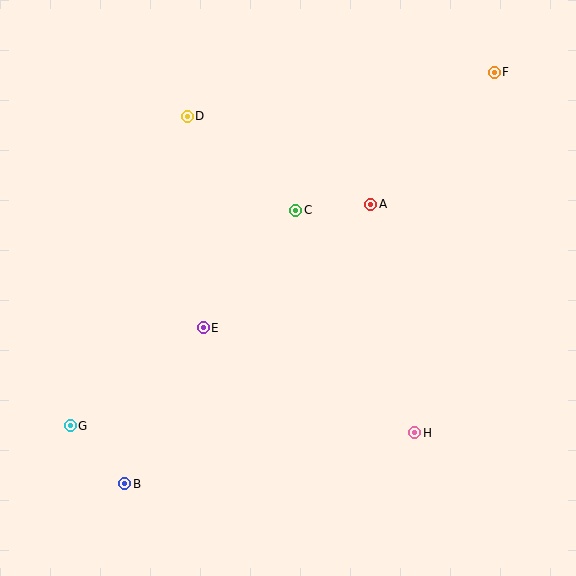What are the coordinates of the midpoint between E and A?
The midpoint between E and A is at (287, 266).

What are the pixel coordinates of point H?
Point H is at (415, 433).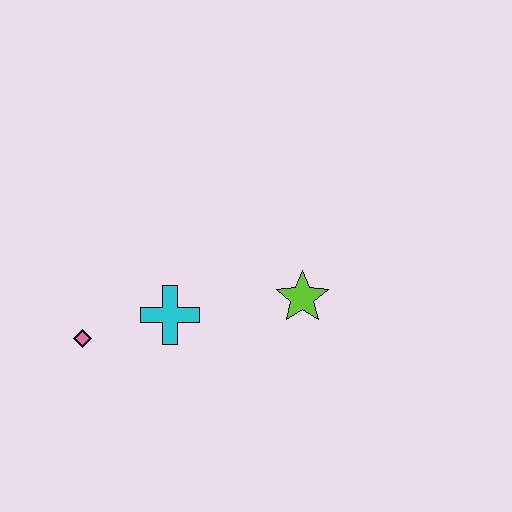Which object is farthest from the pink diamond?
The lime star is farthest from the pink diamond.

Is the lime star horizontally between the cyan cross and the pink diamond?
No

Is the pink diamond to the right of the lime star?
No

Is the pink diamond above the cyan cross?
No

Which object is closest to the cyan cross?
The pink diamond is closest to the cyan cross.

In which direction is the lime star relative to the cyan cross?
The lime star is to the right of the cyan cross.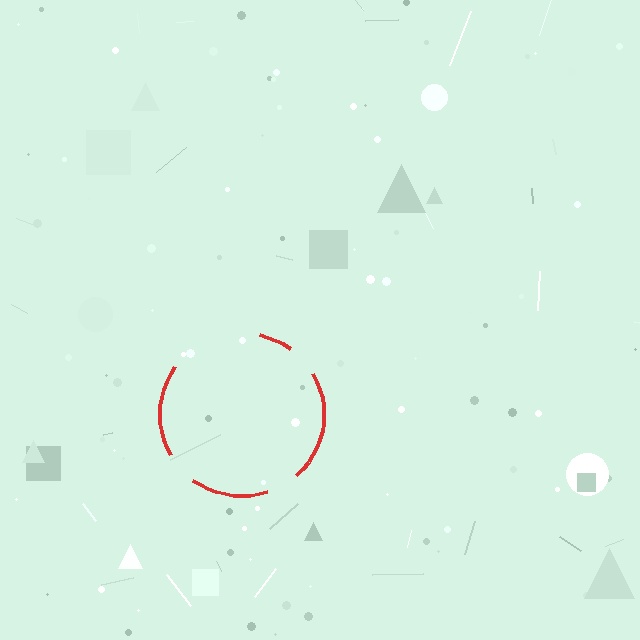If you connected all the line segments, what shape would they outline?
They would outline a circle.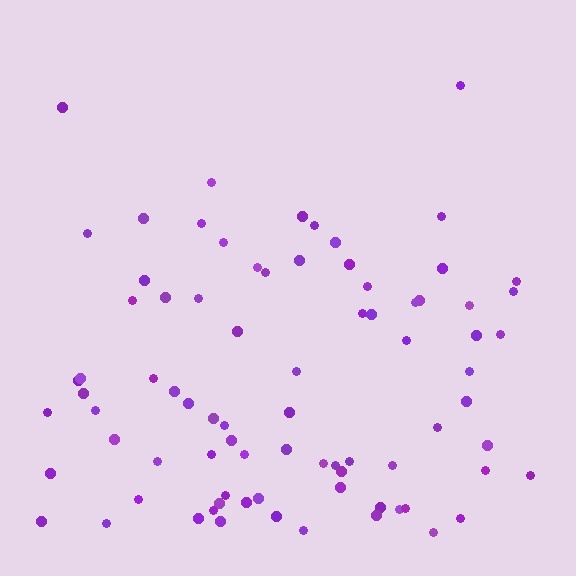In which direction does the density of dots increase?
From top to bottom, with the bottom side densest.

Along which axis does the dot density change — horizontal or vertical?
Vertical.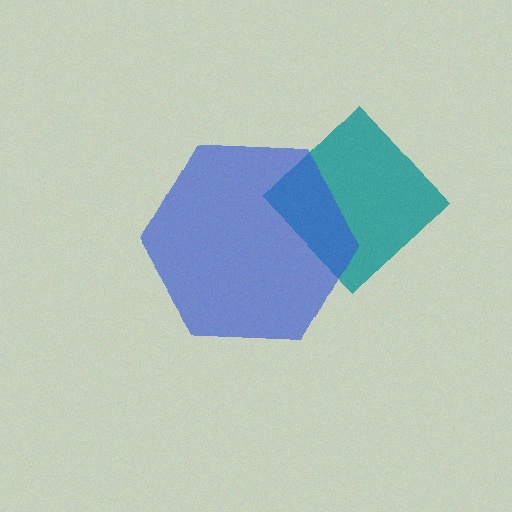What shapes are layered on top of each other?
The layered shapes are: a teal diamond, a blue hexagon.